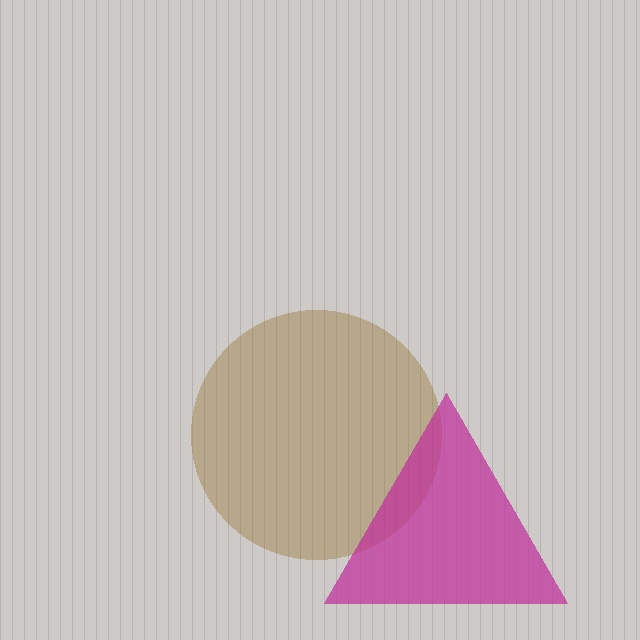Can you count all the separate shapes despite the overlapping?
Yes, there are 2 separate shapes.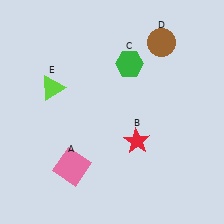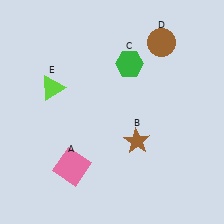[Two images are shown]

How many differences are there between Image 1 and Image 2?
There is 1 difference between the two images.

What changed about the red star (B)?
In Image 1, B is red. In Image 2, it changed to brown.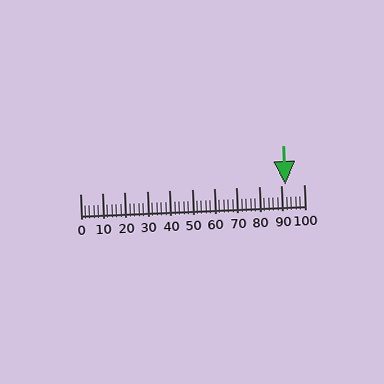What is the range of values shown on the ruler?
The ruler shows values from 0 to 100.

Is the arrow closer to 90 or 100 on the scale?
The arrow is closer to 90.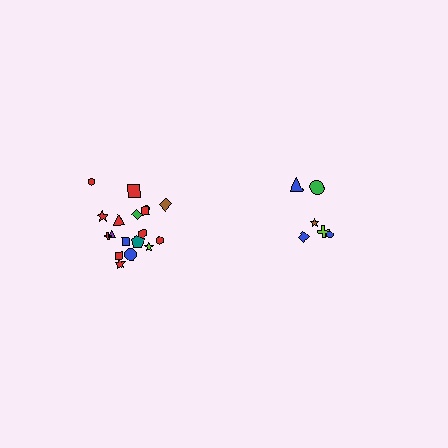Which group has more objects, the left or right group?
The left group.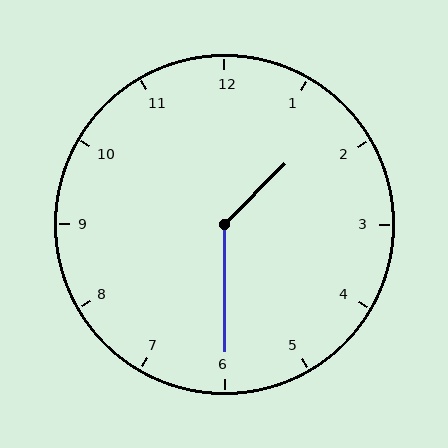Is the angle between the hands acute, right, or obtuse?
It is obtuse.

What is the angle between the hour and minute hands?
Approximately 135 degrees.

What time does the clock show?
1:30.